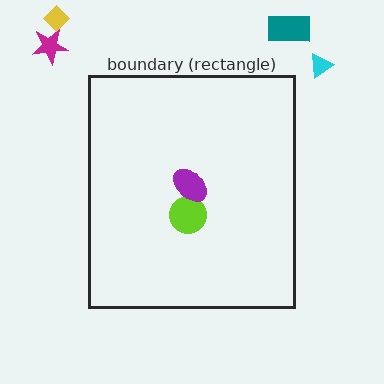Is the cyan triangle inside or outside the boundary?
Outside.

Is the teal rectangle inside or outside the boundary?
Outside.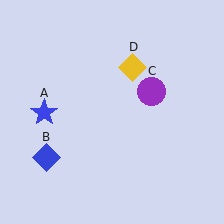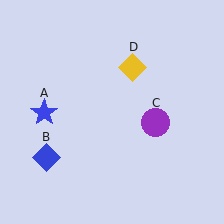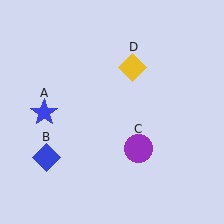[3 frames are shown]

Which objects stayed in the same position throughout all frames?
Blue star (object A) and blue diamond (object B) and yellow diamond (object D) remained stationary.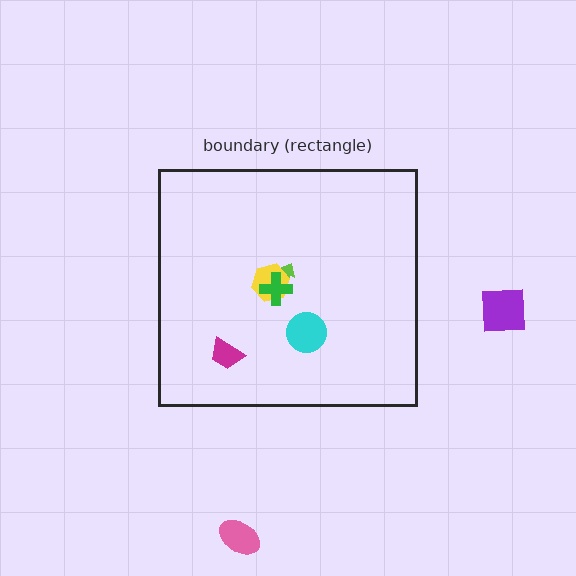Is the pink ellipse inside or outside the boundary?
Outside.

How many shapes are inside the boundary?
5 inside, 2 outside.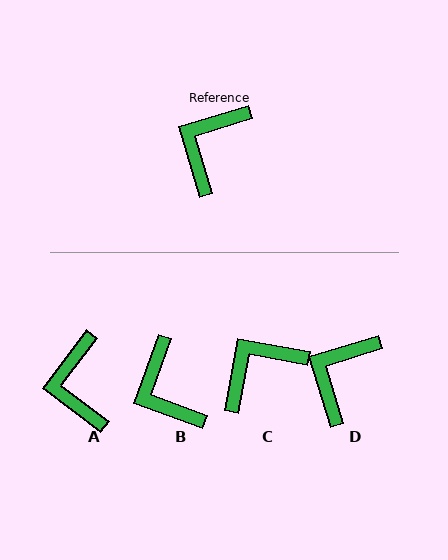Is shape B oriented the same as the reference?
No, it is off by about 53 degrees.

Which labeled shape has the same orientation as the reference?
D.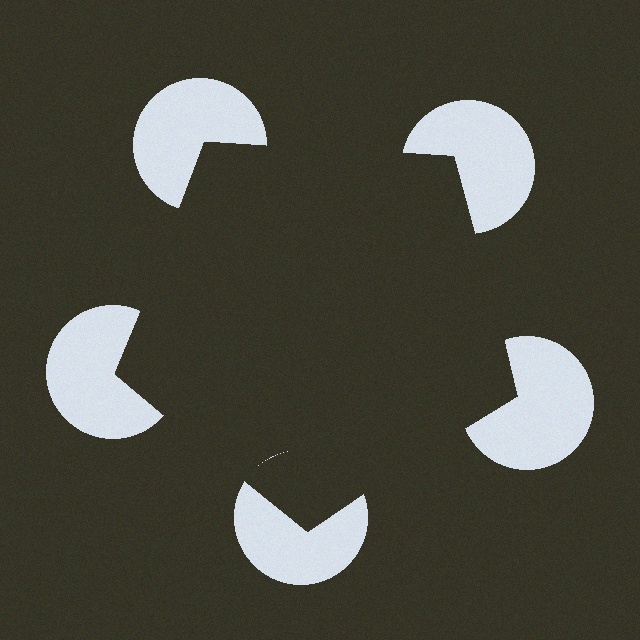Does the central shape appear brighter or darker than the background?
It typically appears slightly darker than the background, even though no actual brightness change is drawn.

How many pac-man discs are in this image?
There are 5 — one at each vertex of the illusory pentagon.